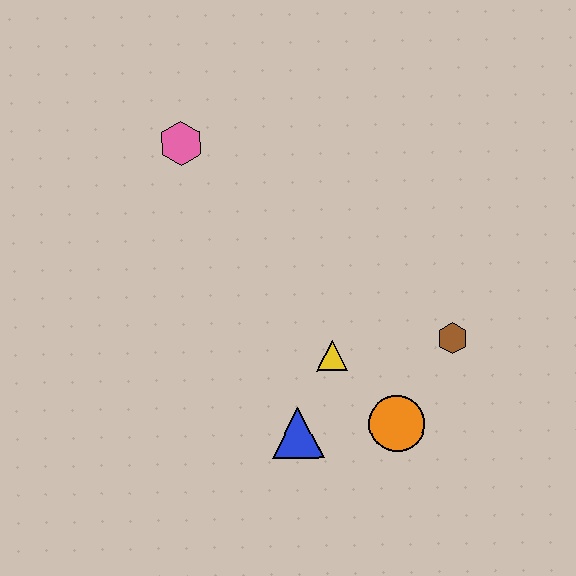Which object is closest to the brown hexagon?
The orange circle is closest to the brown hexagon.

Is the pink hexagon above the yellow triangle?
Yes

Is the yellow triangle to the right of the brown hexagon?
No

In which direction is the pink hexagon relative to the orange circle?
The pink hexagon is above the orange circle.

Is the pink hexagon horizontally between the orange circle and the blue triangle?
No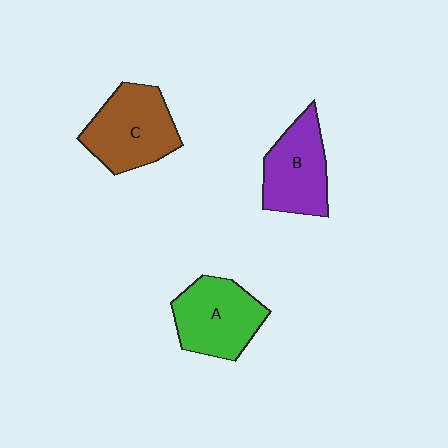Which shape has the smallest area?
Shape B (purple).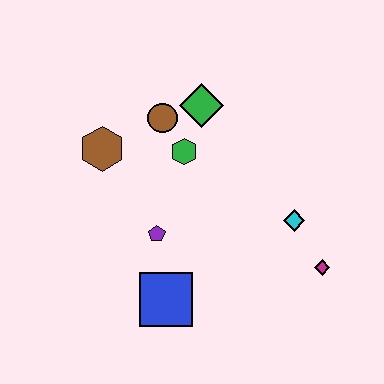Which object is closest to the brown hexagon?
The brown circle is closest to the brown hexagon.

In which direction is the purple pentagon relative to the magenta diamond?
The purple pentagon is to the left of the magenta diamond.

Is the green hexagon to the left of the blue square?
No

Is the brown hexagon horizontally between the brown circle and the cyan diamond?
No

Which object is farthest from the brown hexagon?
The magenta diamond is farthest from the brown hexagon.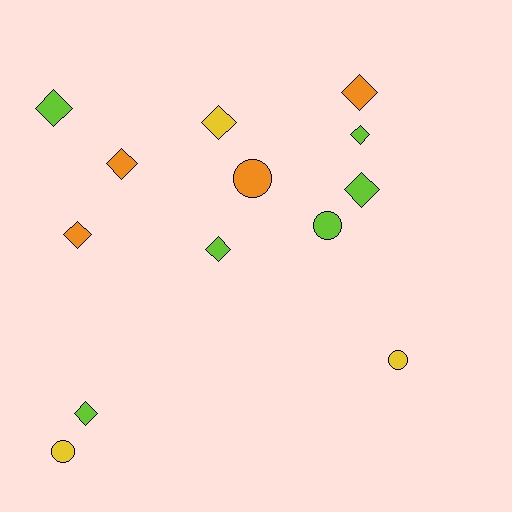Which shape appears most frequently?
Diamond, with 9 objects.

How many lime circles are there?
There is 1 lime circle.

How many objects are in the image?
There are 13 objects.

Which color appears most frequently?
Lime, with 6 objects.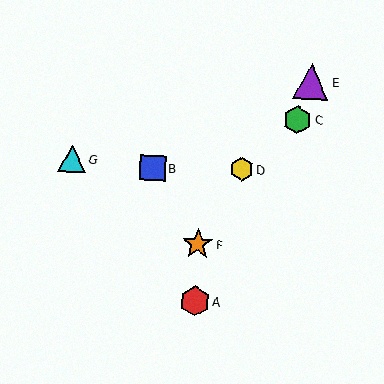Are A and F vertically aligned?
Yes, both are at x≈195.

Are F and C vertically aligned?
No, F is at x≈198 and C is at x≈298.